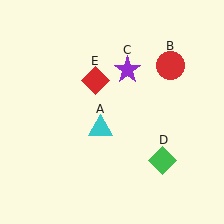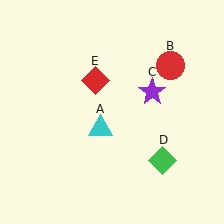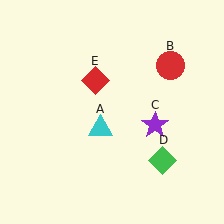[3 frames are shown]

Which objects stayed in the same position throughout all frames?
Cyan triangle (object A) and red circle (object B) and green diamond (object D) and red diamond (object E) remained stationary.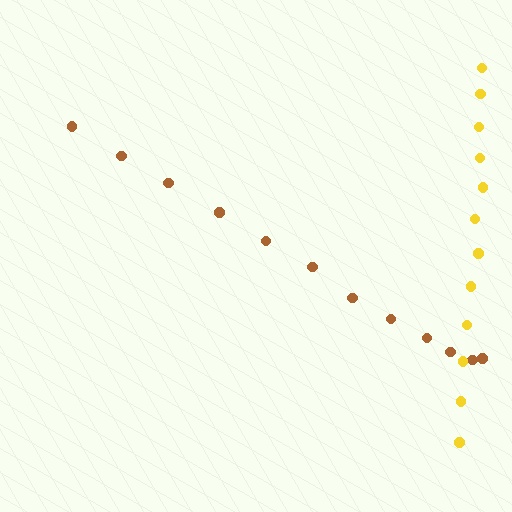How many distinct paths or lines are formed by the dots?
There are 2 distinct paths.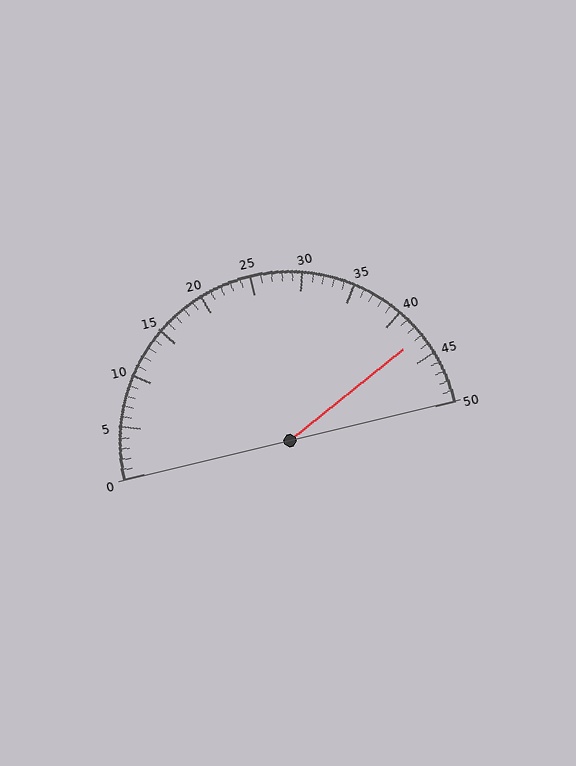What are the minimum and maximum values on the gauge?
The gauge ranges from 0 to 50.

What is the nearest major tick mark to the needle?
The nearest major tick mark is 45.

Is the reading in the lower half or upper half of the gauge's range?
The reading is in the upper half of the range (0 to 50).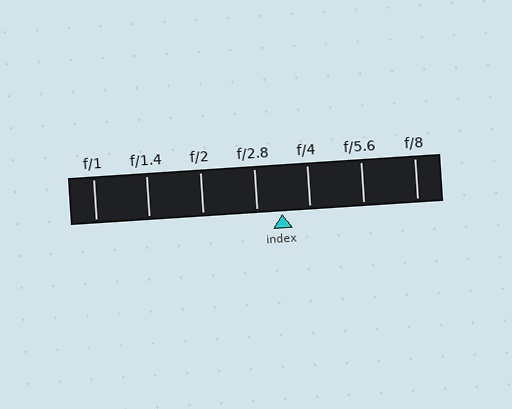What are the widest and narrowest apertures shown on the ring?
The widest aperture shown is f/1 and the narrowest is f/8.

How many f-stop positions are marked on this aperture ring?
There are 7 f-stop positions marked.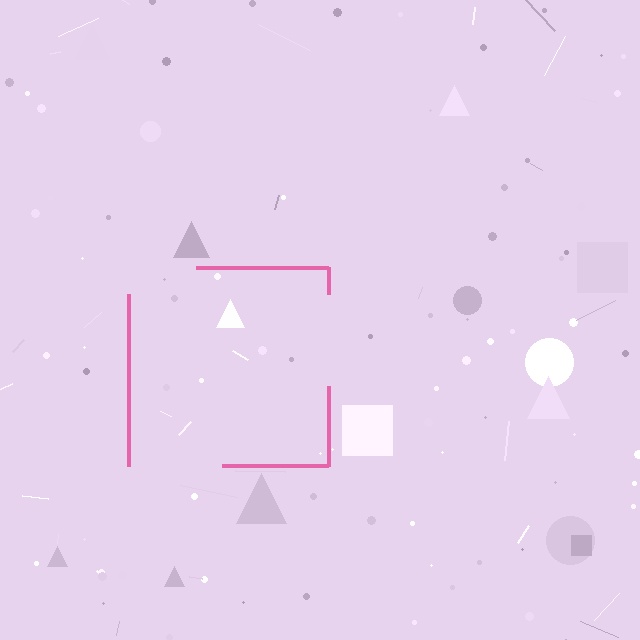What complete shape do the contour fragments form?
The contour fragments form a square.